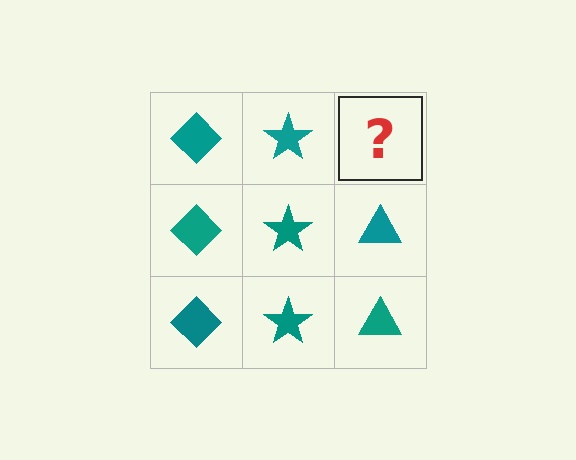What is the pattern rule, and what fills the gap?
The rule is that each column has a consistent shape. The gap should be filled with a teal triangle.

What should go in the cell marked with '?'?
The missing cell should contain a teal triangle.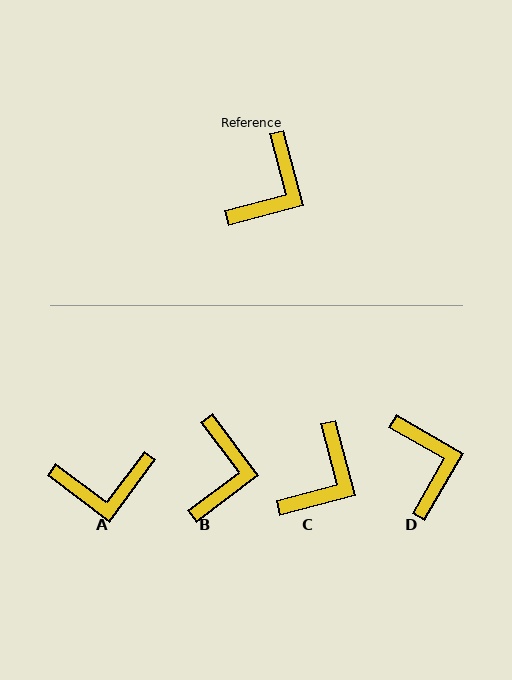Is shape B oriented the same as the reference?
No, it is off by about 22 degrees.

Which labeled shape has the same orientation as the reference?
C.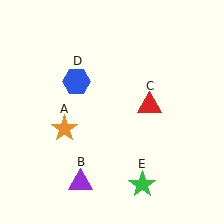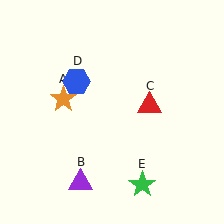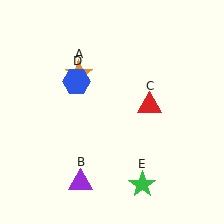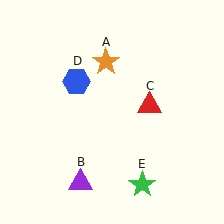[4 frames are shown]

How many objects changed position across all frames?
1 object changed position: orange star (object A).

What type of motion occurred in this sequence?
The orange star (object A) rotated clockwise around the center of the scene.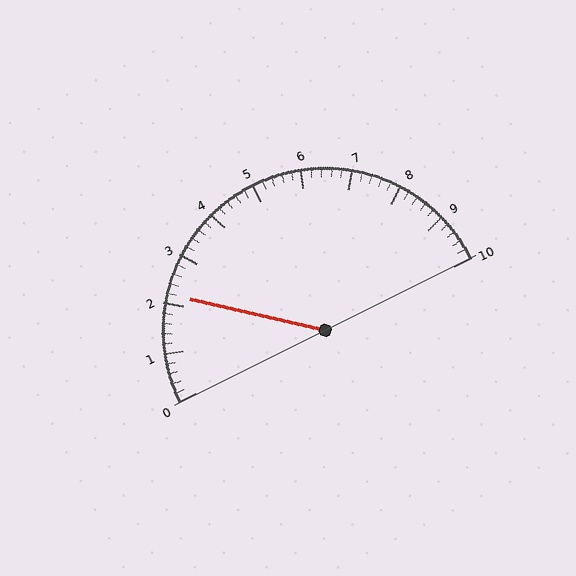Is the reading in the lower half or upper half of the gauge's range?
The reading is in the lower half of the range (0 to 10).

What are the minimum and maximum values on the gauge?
The gauge ranges from 0 to 10.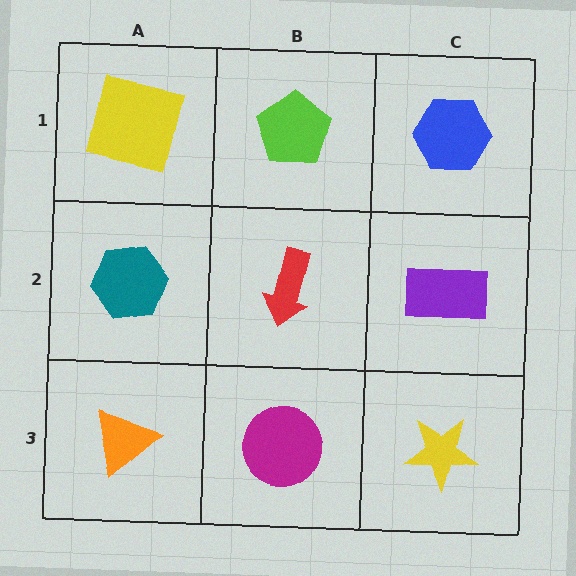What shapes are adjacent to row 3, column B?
A red arrow (row 2, column B), an orange triangle (row 3, column A), a yellow star (row 3, column C).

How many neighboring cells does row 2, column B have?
4.